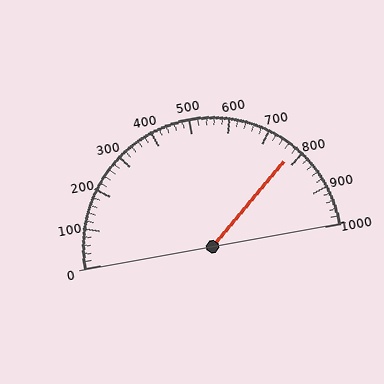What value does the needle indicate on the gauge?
The needle indicates approximately 780.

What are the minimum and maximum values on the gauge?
The gauge ranges from 0 to 1000.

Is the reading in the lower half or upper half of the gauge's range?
The reading is in the upper half of the range (0 to 1000).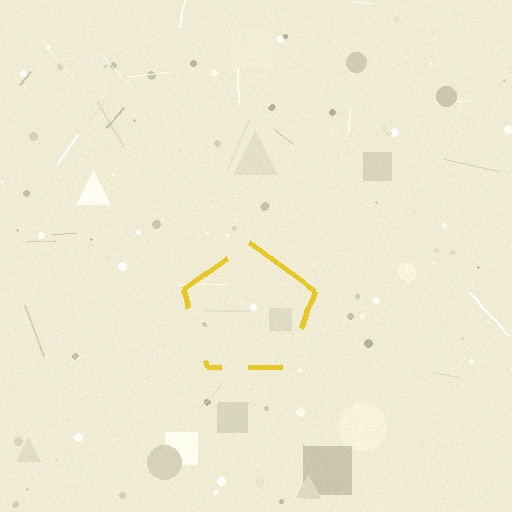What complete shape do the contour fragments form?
The contour fragments form a pentagon.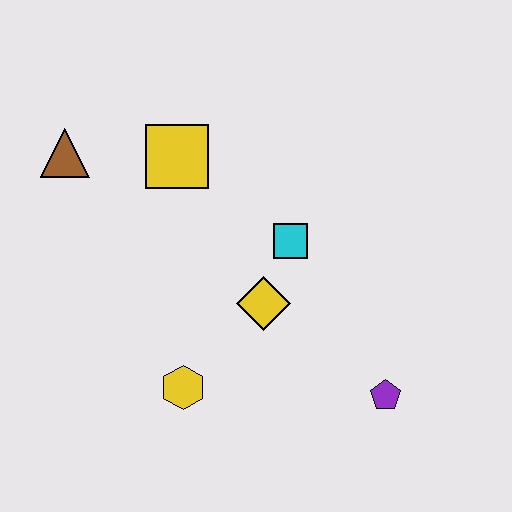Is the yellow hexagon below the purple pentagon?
No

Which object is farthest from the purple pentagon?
The brown triangle is farthest from the purple pentagon.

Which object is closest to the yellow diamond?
The cyan square is closest to the yellow diamond.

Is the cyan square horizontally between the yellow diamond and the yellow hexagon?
No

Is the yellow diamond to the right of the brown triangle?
Yes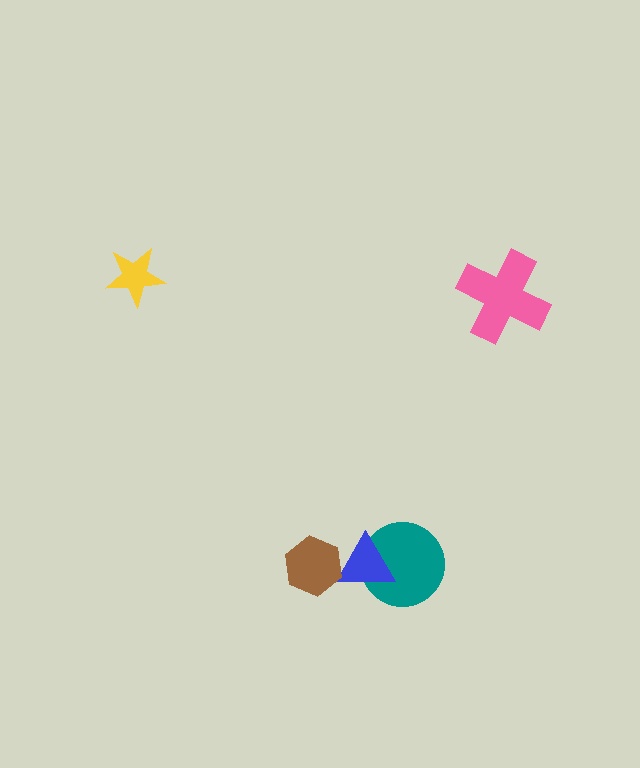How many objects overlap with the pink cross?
0 objects overlap with the pink cross.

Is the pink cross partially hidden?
No, no other shape covers it.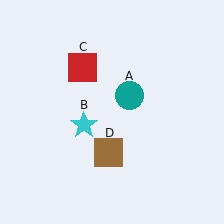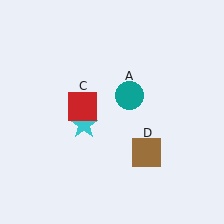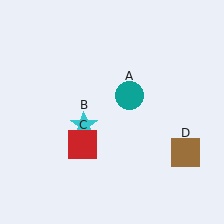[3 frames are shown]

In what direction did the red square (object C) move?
The red square (object C) moved down.